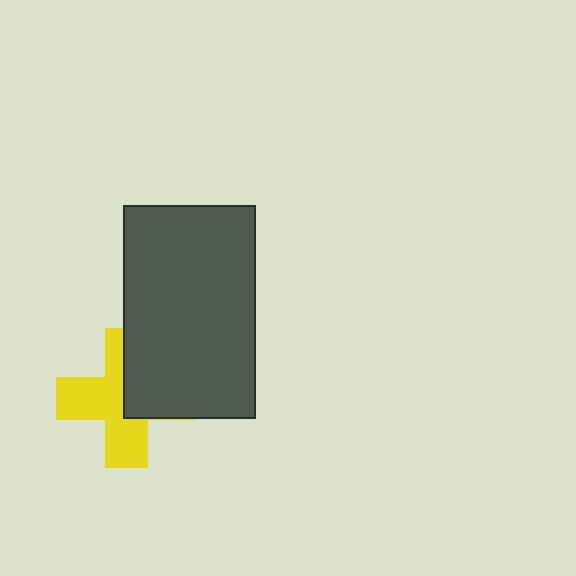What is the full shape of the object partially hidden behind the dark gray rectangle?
The partially hidden object is a yellow cross.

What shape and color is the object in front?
The object in front is a dark gray rectangle.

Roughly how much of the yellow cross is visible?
About half of it is visible (roughly 58%).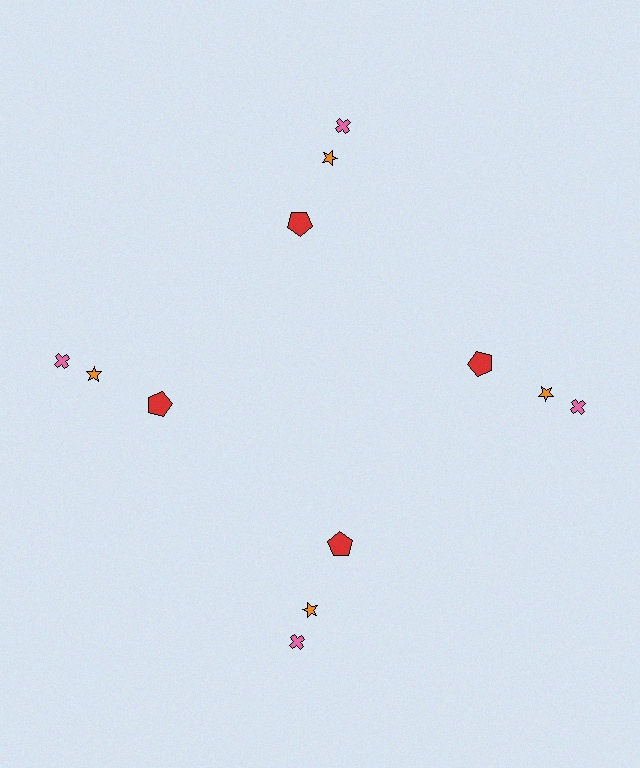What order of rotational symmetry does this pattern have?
This pattern has 4-fold rotational symmetry.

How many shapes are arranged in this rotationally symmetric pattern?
There are 12 shapes, arranged in 4 groups of 3.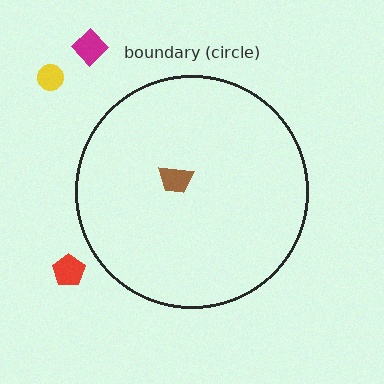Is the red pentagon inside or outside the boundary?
Outside.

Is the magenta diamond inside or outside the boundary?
Outside.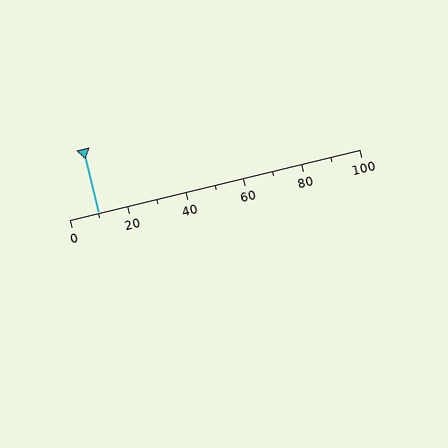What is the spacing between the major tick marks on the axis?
The major ticks are spaced 20 apart.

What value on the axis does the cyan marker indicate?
The marker indicates approximately 10.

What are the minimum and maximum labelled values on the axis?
The axis runs from 0 to 100.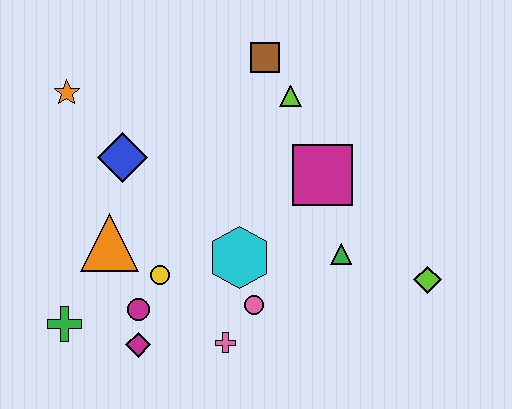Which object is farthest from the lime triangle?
The green cross is farthest from the lime triangle.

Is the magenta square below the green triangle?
No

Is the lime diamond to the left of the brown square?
No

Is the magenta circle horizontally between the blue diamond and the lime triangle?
Yes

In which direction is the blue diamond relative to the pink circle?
The blue diamond is above the pink circle.